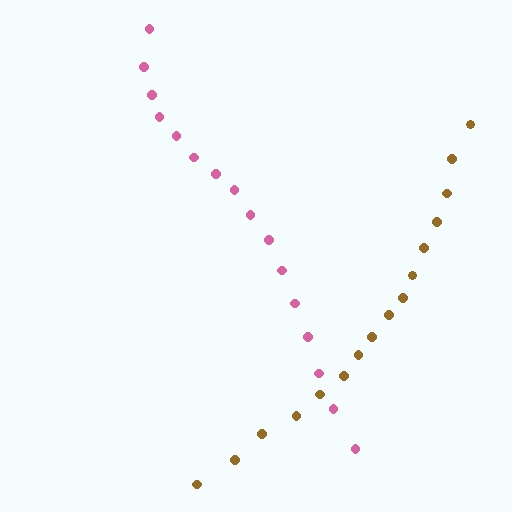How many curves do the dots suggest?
There are 2 distinct paths.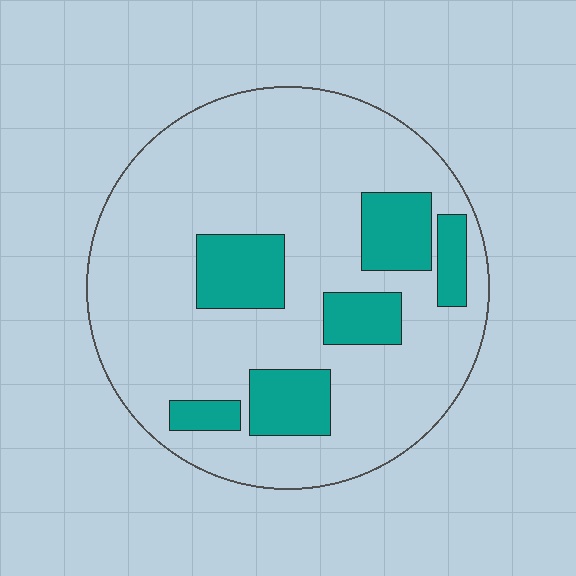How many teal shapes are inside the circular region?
6.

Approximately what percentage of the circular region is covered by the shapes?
Approximately 20%.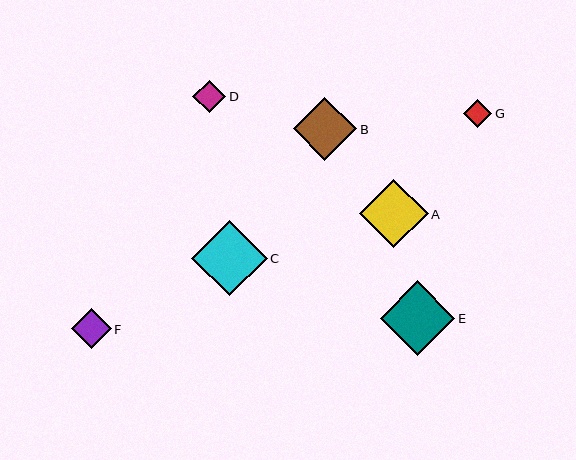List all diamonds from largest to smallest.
From largest to smallest: C, E, A, B, F, D, G.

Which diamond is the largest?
Diamond C is the largest with a size of approximately 76 pixels.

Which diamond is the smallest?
Diamond G is the smallest with a size of approximately 29 pixels.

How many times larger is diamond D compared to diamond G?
Diamond D is approximately 1.2 times the size of diamond G.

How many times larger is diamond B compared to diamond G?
Diamond B is approximately 2.2 times the size of diamond G.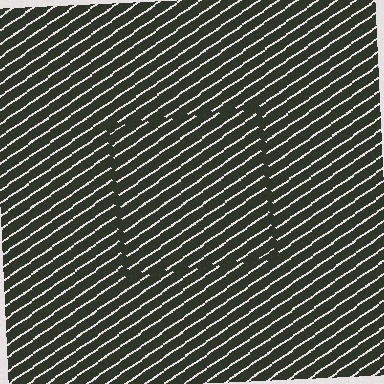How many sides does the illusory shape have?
4 sides — the line-ends trace a square.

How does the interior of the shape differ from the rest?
The interior of the shape contains the same grating, shifted by half a period — the contour is defined by the phase discontinuity where line-ends from the inner and outer gratings abut.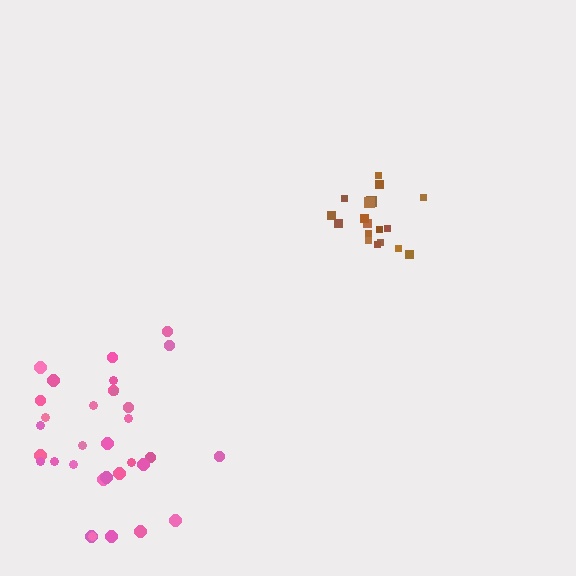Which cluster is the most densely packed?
Brown.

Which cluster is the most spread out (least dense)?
Pink.